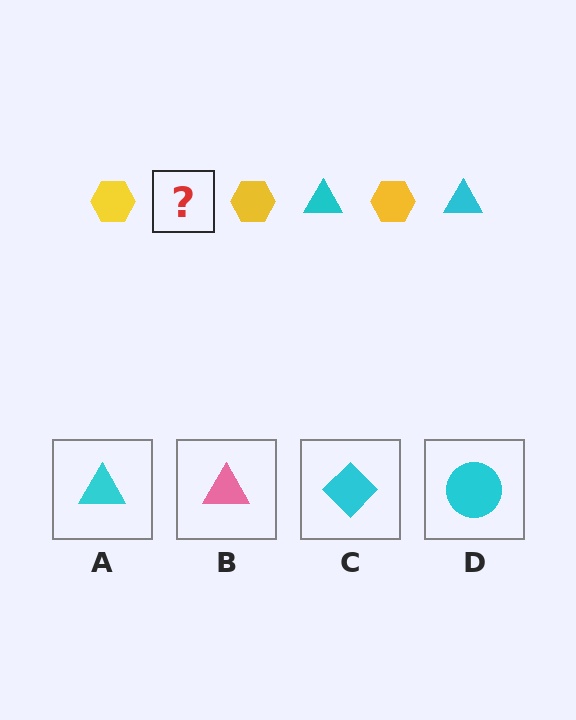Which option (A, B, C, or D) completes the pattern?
A.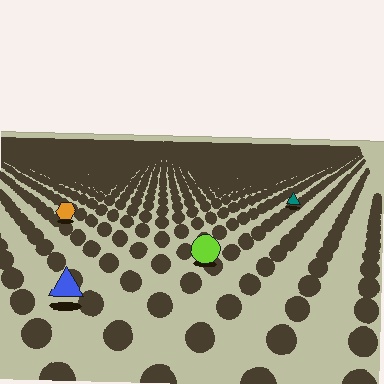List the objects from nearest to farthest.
From nearest to farthest: the blue triangle, the lime circle, the orange hexagon, the teal triangle.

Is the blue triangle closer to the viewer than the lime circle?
Yes. The blue triangle is closer — you can tell from the texture gradient: the ground texture is coarser near it.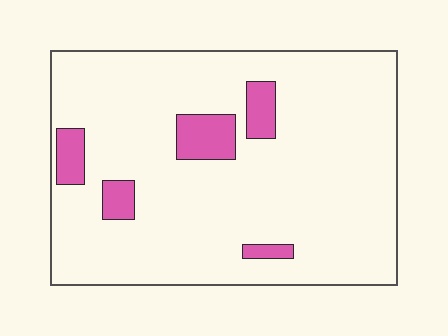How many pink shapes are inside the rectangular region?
5.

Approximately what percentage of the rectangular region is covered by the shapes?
Approximately 10%.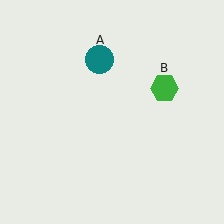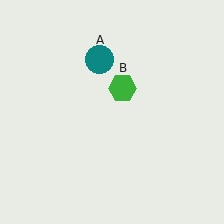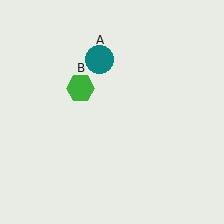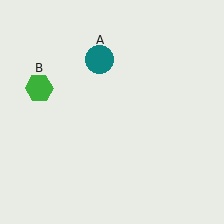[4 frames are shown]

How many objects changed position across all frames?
1 object changed position: green hexagon (object B).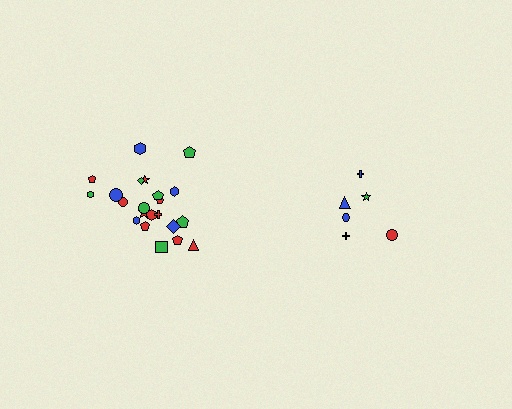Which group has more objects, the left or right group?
The left group.